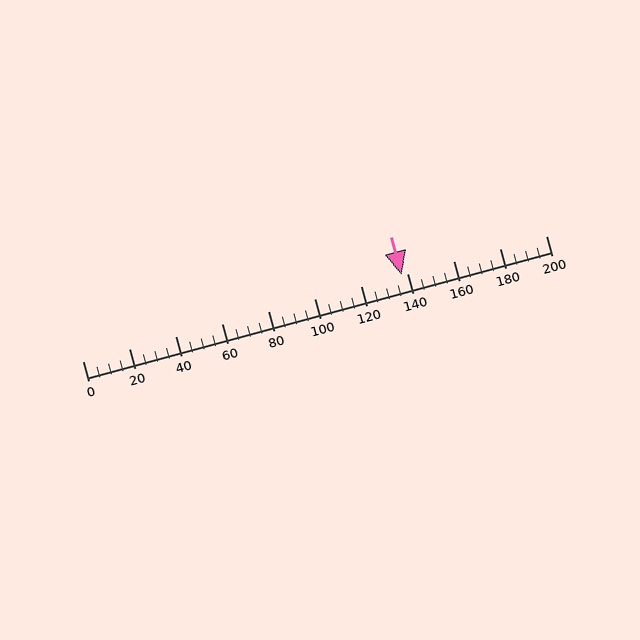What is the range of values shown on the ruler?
The ruler shows values from 0 to 200.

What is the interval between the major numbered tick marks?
The major tick marks are spaced 20 units apart.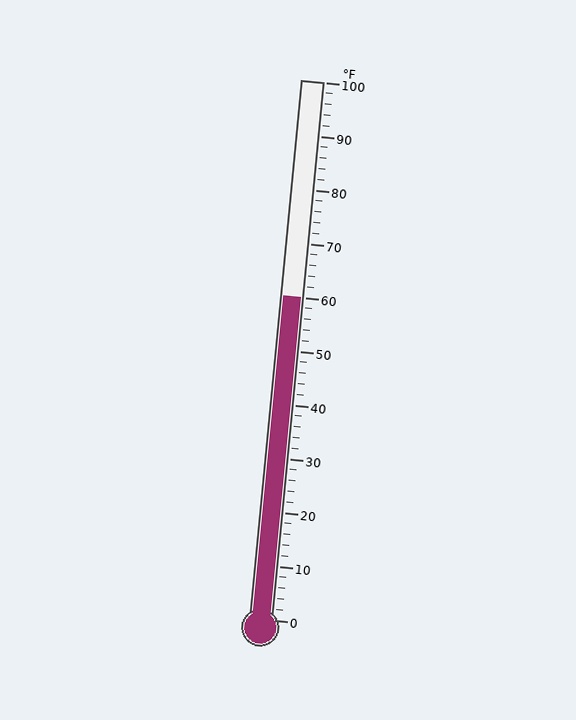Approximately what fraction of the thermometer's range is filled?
The thermometer is filled to approximately 60% of its range.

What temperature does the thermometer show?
The thermometer shows approximately 60°F.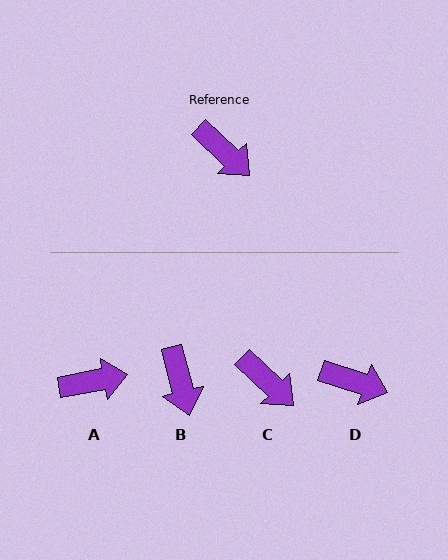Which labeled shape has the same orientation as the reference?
C.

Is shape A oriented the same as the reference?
No, it is off by about 53 degrees.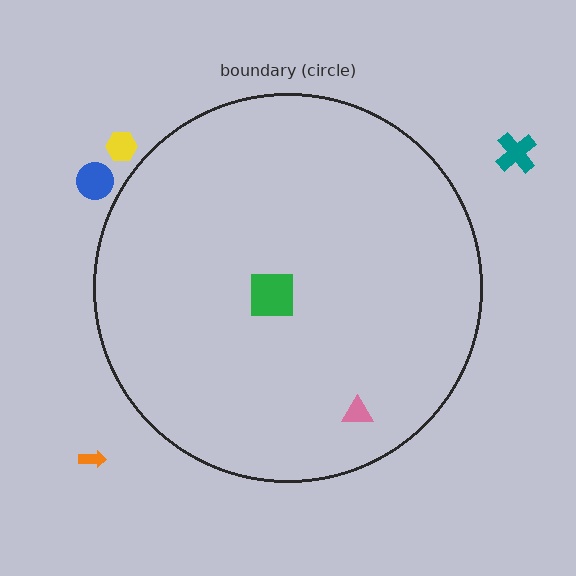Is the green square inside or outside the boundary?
Inside.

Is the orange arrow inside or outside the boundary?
Outside.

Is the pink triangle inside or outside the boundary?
Inside.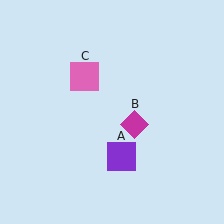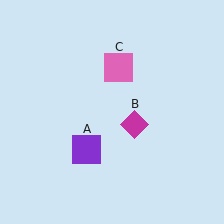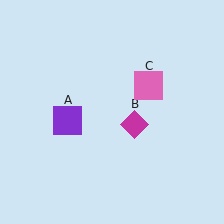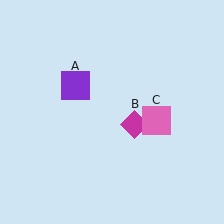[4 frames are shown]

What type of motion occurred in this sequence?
The purple square (object A), pink square (object C) rotated clockwise around the center of the scene.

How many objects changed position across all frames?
2 objects changed position: purple square (object A), pink square (object C).